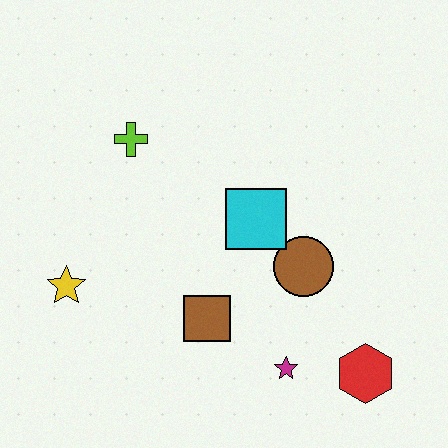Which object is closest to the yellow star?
The brown square is closest to the yellow star.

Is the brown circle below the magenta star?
No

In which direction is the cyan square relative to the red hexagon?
The cyan square is above the red hexagon.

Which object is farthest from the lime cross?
The red hexagon is farthest from the lime cross.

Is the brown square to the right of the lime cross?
Yes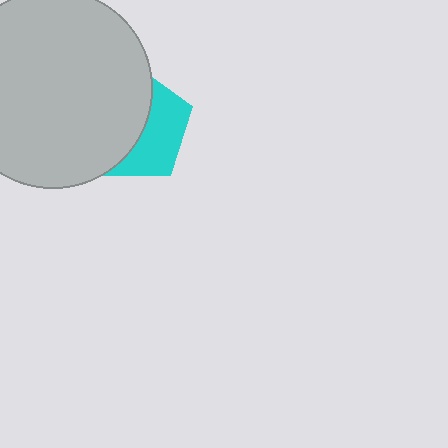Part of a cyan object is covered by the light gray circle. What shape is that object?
It is a pentagon.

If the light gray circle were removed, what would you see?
You would see the complete cyan pentagon.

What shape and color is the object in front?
The object in front is a light gray circle.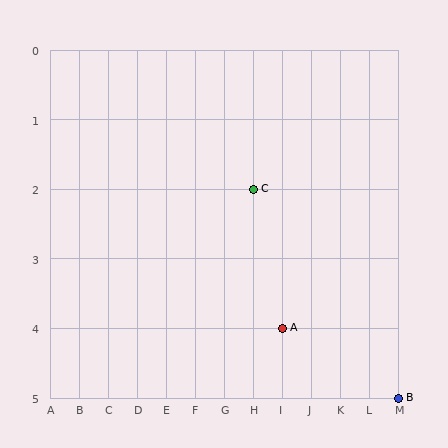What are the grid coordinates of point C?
Point C is at grid coordinates (H, 2).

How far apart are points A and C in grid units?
Points A and C are 1 column and 2 rows apart (about 2.2 grid units diagonally).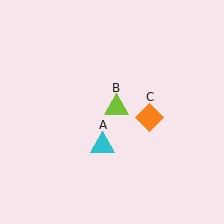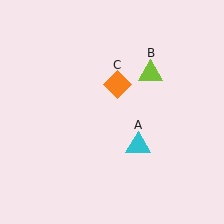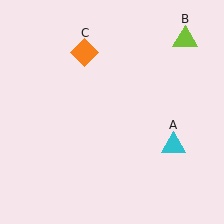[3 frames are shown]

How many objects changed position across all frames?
3 objects changed position: cyan triangle (object A), lime triangle (object B), orange diamond (object C).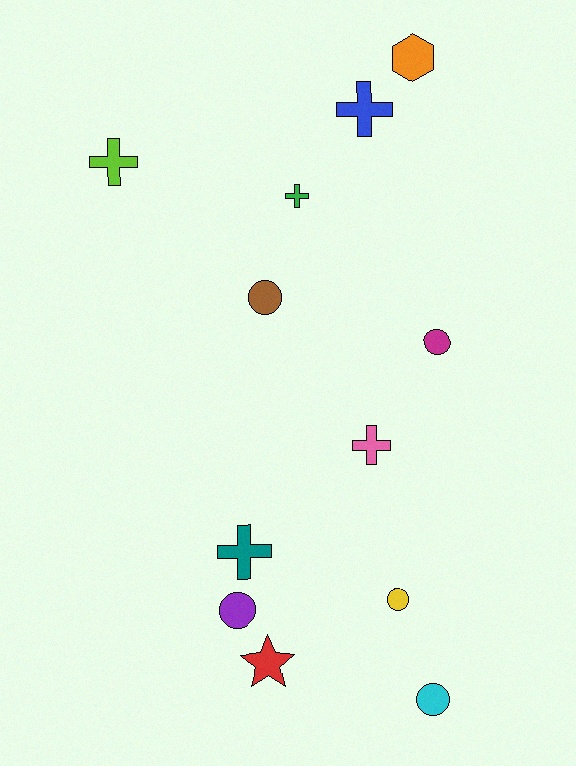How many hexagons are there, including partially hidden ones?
There is 1 hexagon.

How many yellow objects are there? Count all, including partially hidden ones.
There is 1 yellow object.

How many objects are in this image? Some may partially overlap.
There are 12 objects.